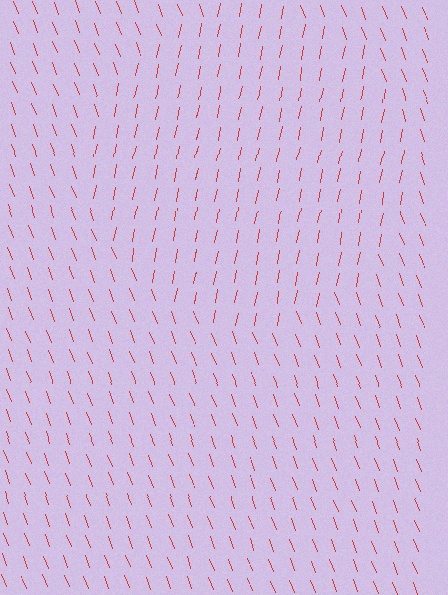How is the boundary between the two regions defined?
The boundary is defined purely by a change in line orientation (approximately 32 degrees difference). All lines are the same color and thickness.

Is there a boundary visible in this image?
Yes, there is a texture boundary formed by a change in line orientation.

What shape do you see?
I see a circle.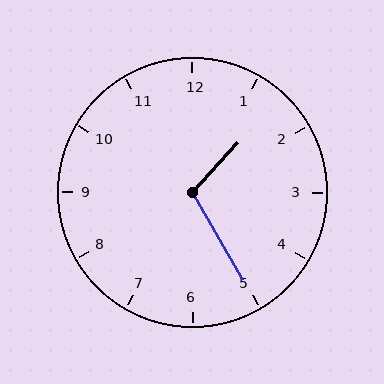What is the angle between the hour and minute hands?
Approximately 108 degrees.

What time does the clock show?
1:25.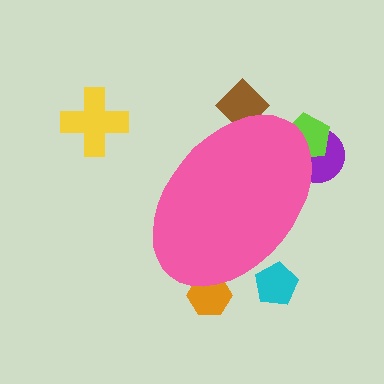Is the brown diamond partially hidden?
Yes, the brown diamond is partially hidden behind the pink ellipse.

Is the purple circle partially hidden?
Yes, the purple circle is partially hidden behind the pink ellipse.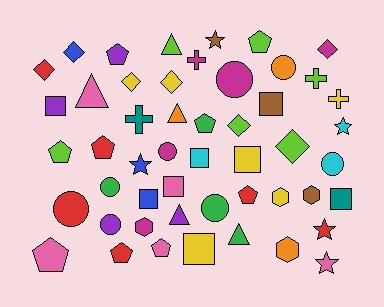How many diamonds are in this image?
There are 7 diamonds.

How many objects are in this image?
There are 50 objects.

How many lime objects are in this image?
There are 6 lime objects.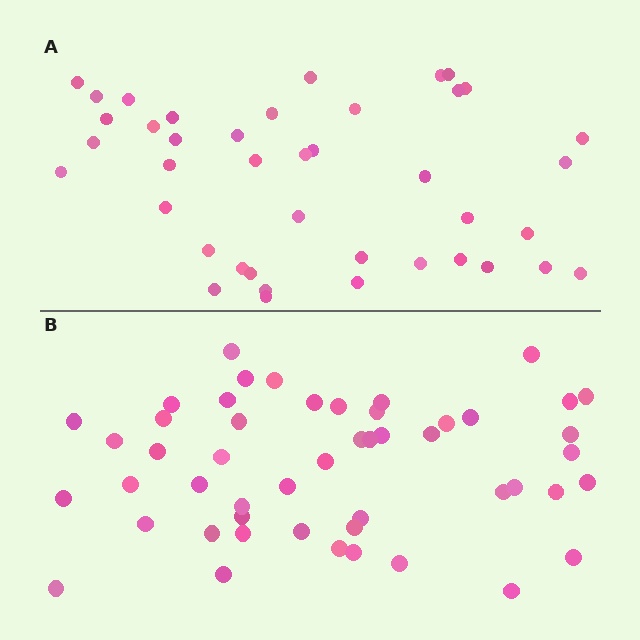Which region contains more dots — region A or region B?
Region B (the bottom region) has more dots.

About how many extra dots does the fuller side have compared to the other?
Region B has roughly 8 or so more dots than region A.